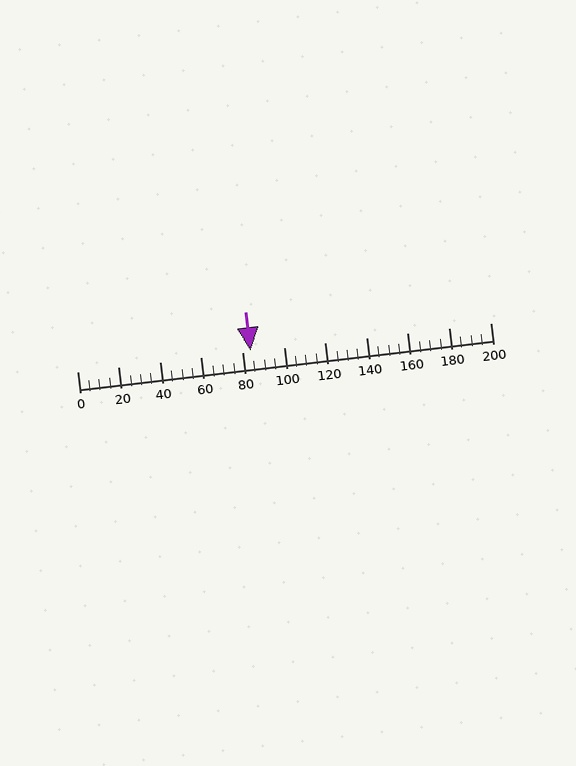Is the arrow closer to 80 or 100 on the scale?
The arrow is closer to 80.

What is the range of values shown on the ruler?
The ruler shows values from 0 to 200.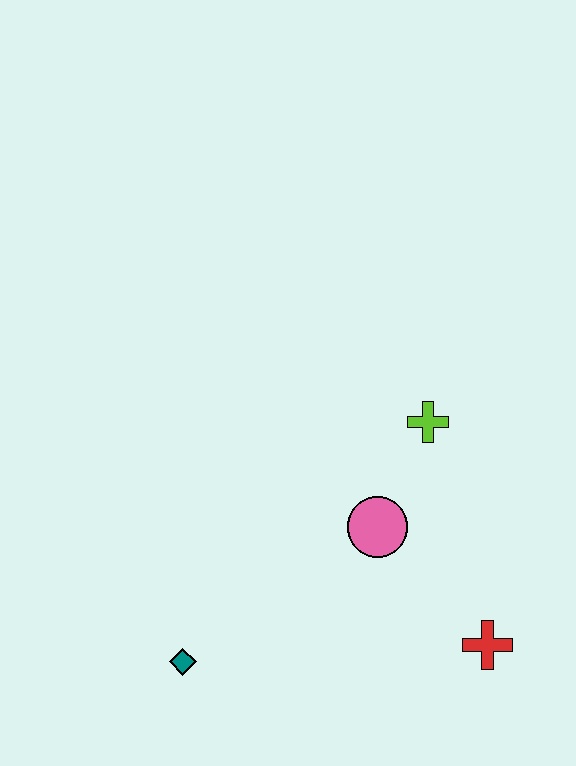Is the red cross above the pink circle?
No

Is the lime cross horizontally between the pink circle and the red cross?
Yes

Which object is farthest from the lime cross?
The teal diamond is farthest from the lime cross.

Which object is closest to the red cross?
The pink circle is closest to the red cross.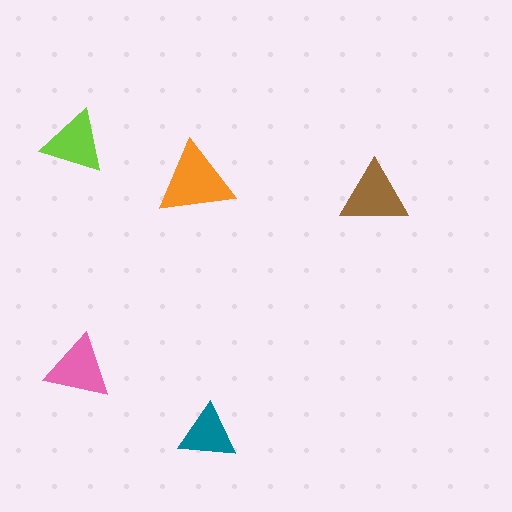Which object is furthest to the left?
The lime triangle is leftmost.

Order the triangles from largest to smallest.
the orange one, the brown one, the pink one, the lime one, the teal one.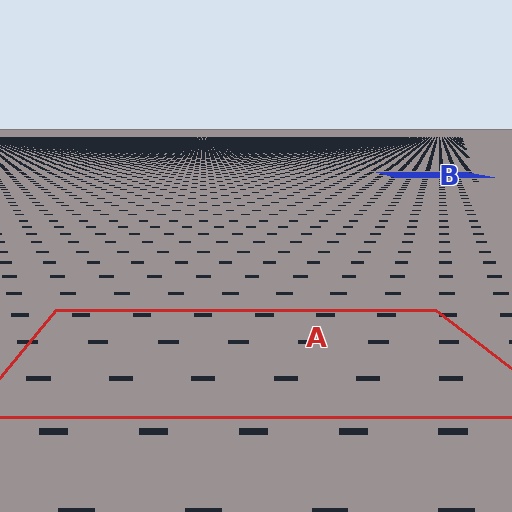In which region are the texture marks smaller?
The texture marks are smaller in region B, because it is farther away.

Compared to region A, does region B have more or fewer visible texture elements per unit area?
Region B has more texture elements per unit area — they are packed more densely because it is farther away.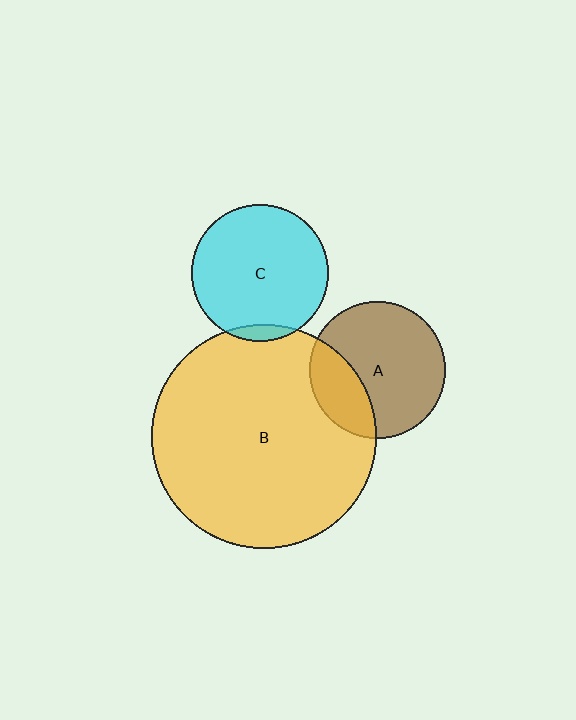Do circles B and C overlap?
Yes.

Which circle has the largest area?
Circle B (yellow).